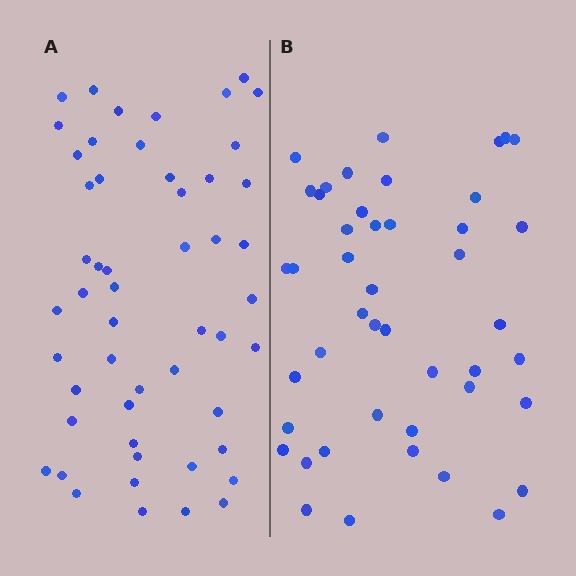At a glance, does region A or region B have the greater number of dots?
Region A (the left region) has more dots.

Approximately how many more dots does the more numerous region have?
Region A has roughly 8 or so more dots than region B.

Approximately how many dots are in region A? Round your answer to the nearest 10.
About 50 dots. (The exact count is 52, which rounds to 50.)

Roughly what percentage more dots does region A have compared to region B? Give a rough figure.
About 15% more.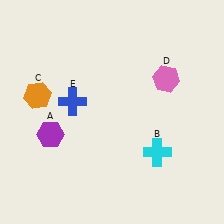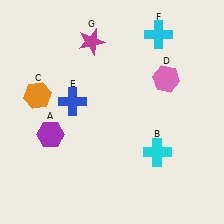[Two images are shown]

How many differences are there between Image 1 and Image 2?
There are 2 differences between the two images.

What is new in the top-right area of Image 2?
A cyan cross (F) was added in the top-right area of Image 2.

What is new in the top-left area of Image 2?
A magenta star (G) was added in the top-left area of Image 2.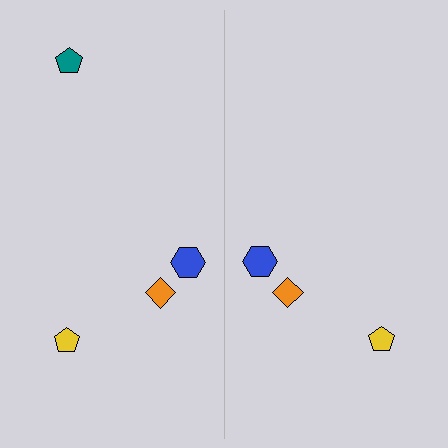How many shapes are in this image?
There are 7 shapes in this image.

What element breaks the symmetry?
A teal pentagon is missing from the right side.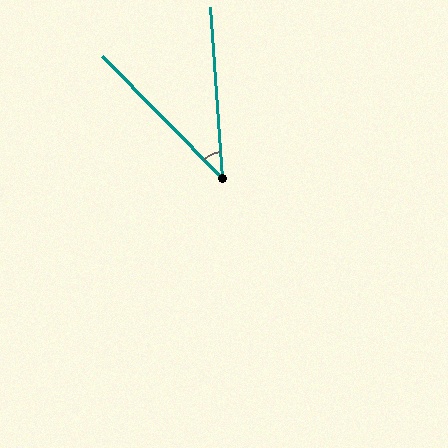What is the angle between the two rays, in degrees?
Approximately 40 degrees.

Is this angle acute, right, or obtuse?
It is acute.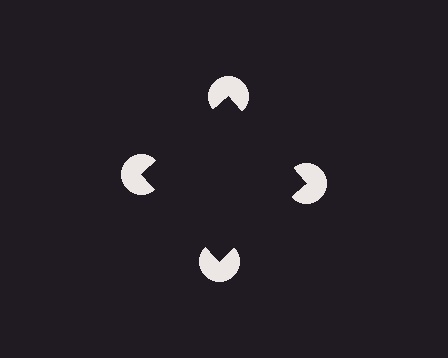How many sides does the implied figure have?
4 sides.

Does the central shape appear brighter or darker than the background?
It typically appears slightly darker than the background, even though no actual brightness change is drawn.